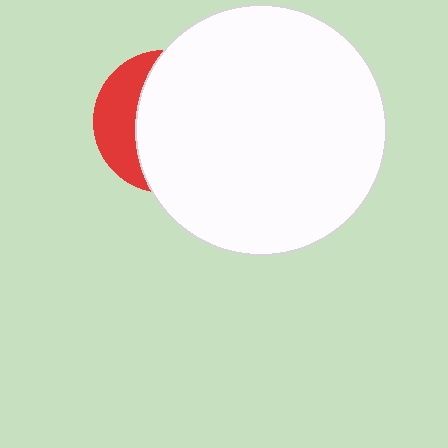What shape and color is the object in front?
The object in front is a white circle.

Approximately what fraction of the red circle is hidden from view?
Roughly 70% of the red circle is hidden behind the white circle.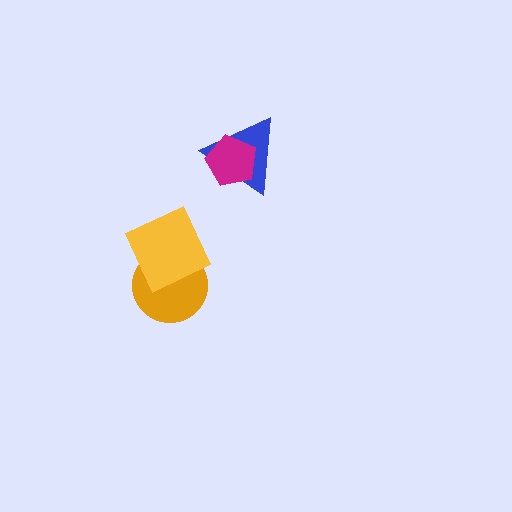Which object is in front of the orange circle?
The yellow square is in front of the orange circle.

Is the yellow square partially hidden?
No, no other shape covers it.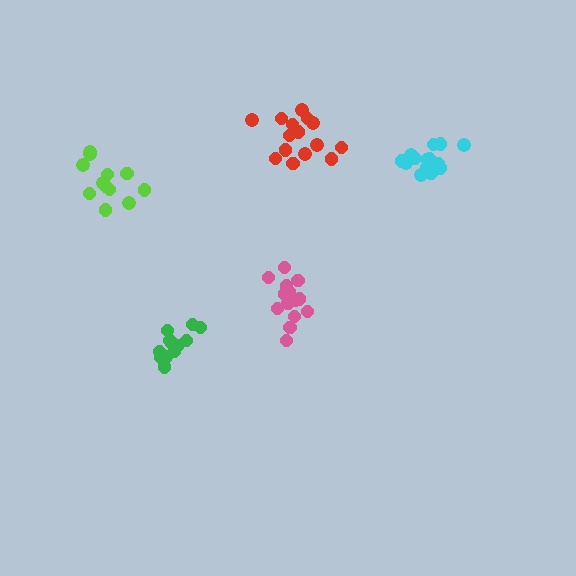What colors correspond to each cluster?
The clusters are colored: red, lime, pink, green, cyan.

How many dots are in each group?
Group 1: 15 dots, Group 2: 12 dots, Group 3: 14 dots, Group 4: 12 dots, Group 5: 15 dots (68 total).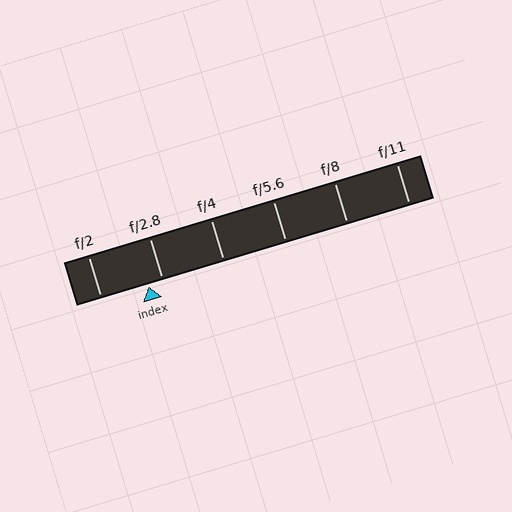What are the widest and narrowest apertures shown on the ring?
The widest aperture shown is f/2 and the narrowest is f/11.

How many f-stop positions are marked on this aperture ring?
There are 6 f-stop positions marked.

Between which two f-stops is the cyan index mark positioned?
The index mark is between f/2 and f/2.8.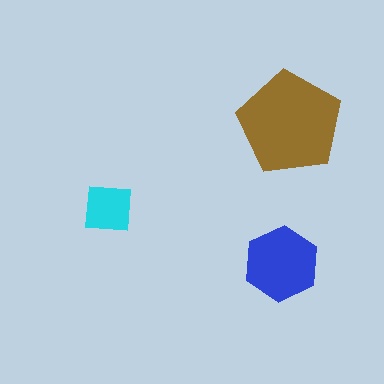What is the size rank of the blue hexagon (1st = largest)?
2nd.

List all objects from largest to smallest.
The brown pentagon, the blue hexagon, the cyan square.